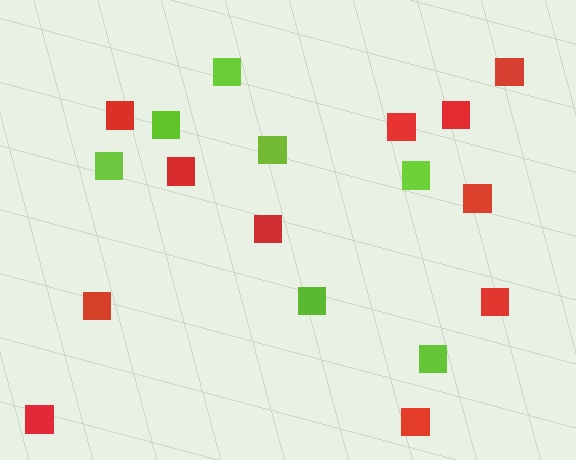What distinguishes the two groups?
There are 2 groups: one group of lime squares (7) and one group of red squares (11).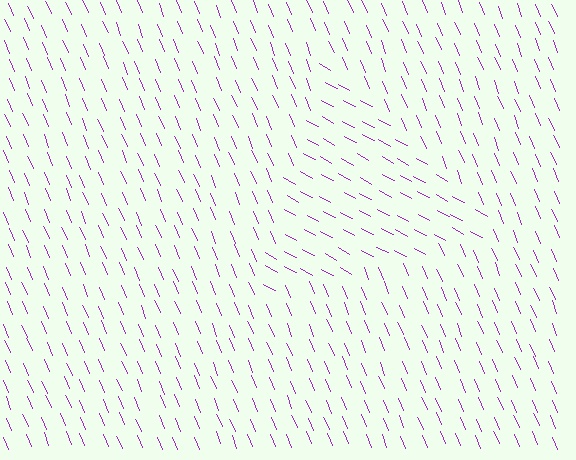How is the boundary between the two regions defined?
The boundary is defined purely by a change in line orientation (approximately 38 degrees difference). All lines are the same color and thickness.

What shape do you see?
I see a triangle.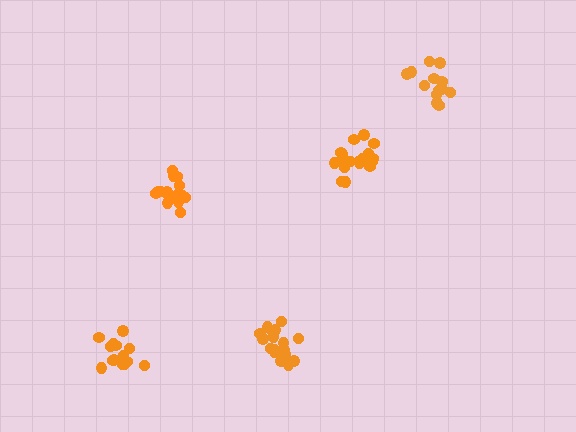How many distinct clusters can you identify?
There are 5 distinct clusters.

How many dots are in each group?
Group 1: 19 dots, Group 2: 13 dots, Group 3: 14 dots, Group 4: 18 dots, Group 5: 18 dots (82 total).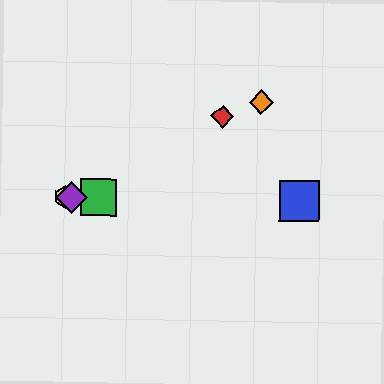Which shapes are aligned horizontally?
The blue square, the green square, the yellow hexagon, the purple diamond are aligned horizontally.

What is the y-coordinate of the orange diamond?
The orange diamond is at y≈102.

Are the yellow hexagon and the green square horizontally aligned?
Yes, both are at y≈197.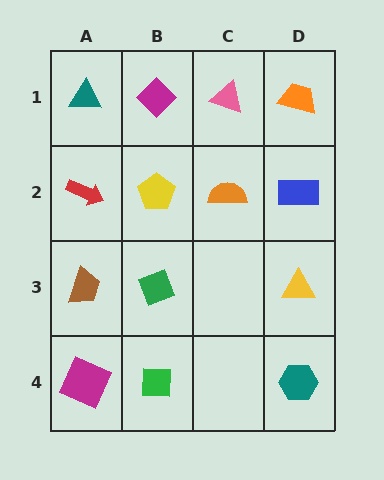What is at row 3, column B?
A green diamond.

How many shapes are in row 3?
3 shapes.